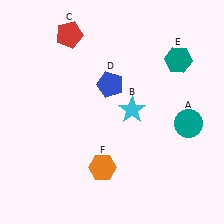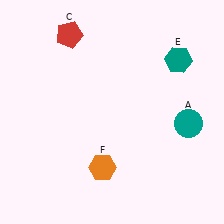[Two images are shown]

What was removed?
The cyan star (B), the blue pentagon (D) were removed in Image 2.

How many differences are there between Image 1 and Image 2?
There are 2 differences between the two images.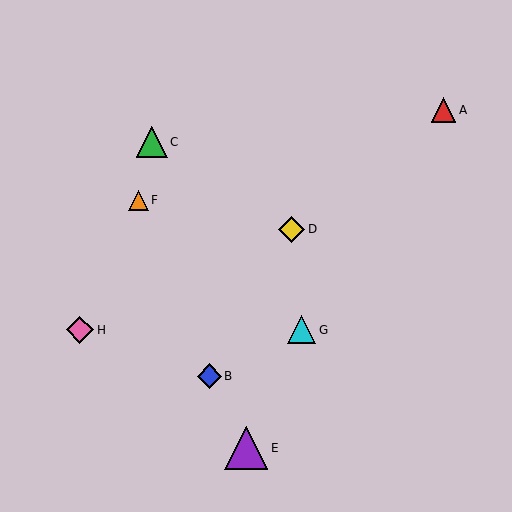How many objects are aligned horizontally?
2 objects (G, H) are aligned horizontally.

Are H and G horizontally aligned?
Yes, both are at y≈330.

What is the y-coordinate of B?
Object B is at y≈376.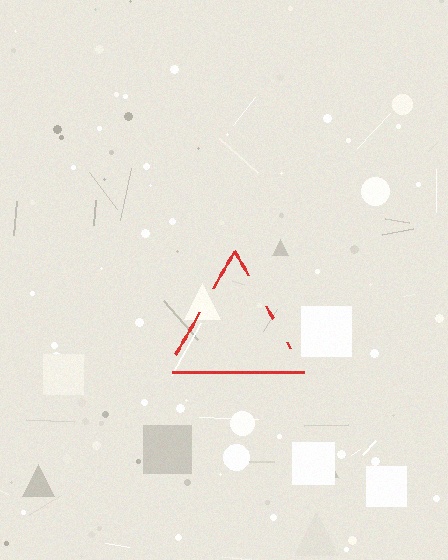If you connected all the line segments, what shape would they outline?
They would outline a triangle.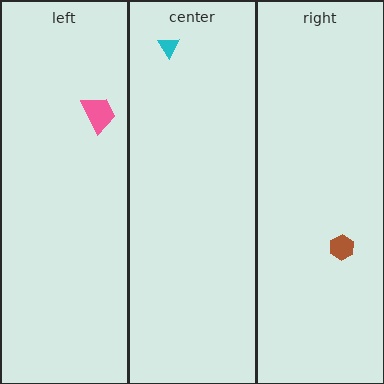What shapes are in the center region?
The cyan triangle.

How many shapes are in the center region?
1.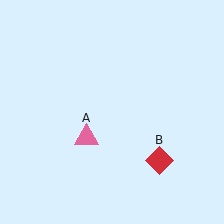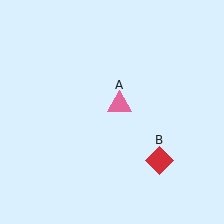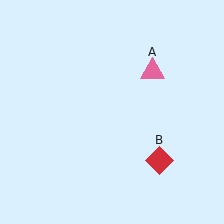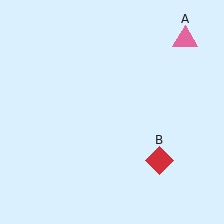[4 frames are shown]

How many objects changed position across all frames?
1 object changed position: pink triangle (object A).